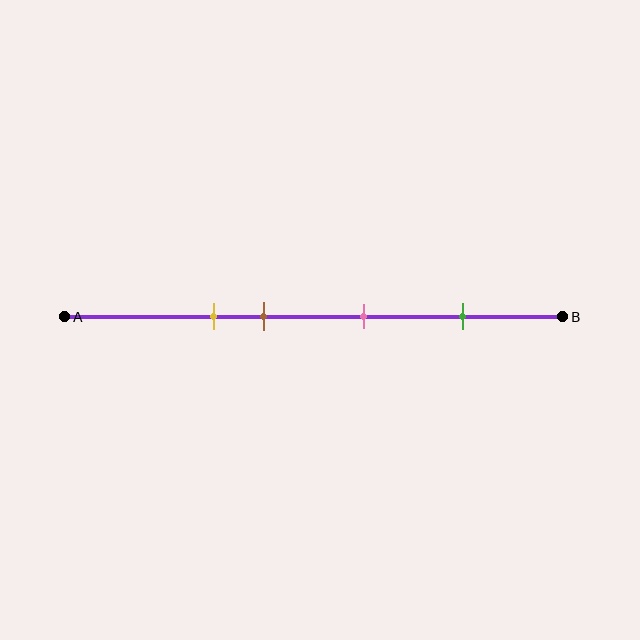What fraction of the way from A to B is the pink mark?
The pink mark is approximately 60% (0.6) of the way from A to B.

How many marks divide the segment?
There are 4 marks dividing the segment.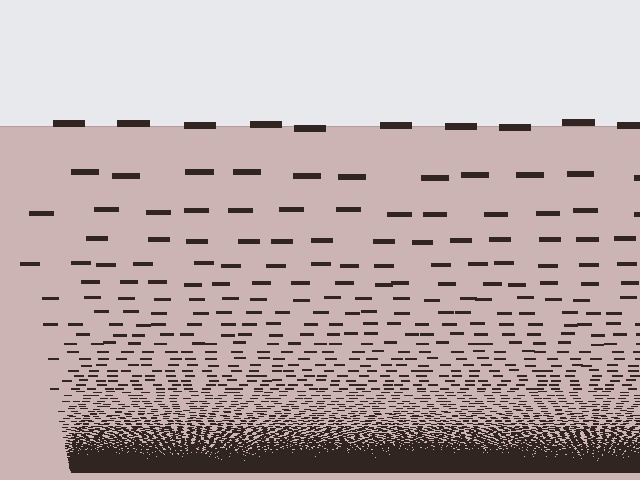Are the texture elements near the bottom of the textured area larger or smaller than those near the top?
Smaller. The gradient is inverted — elements near the bottom are smaller and denser.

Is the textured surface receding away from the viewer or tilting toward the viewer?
The surface appears to tilt toward the viewer. Texture elements get larger and sparser toward the top.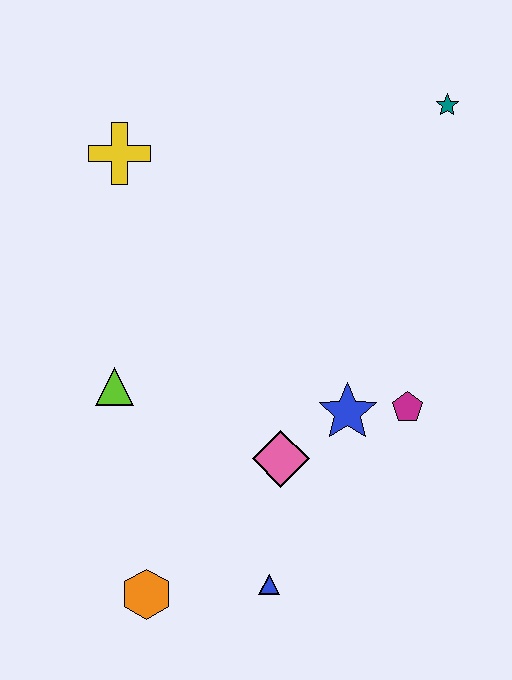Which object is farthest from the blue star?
The yellow cross is farthest from the blue star.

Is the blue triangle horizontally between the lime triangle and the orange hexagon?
No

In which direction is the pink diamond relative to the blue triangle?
The pink diamond is above the blue triangle.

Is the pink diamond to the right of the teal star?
No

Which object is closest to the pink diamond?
The blue star is closest to the pink diamond.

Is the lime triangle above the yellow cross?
No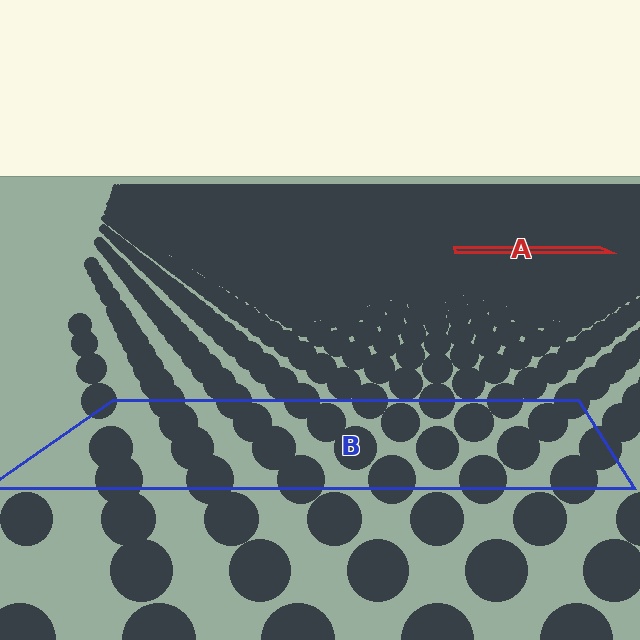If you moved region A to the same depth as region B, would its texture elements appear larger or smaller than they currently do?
They would appear larger. At a closer depth, the same texture elements are projected at a bigger on-screen size.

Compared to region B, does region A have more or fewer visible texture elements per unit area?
Region A has more texture elements per unit area — they are packed more densely because it is farther away.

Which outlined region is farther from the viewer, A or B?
Region A is farther from the viewer — the texture elements inside it appear smaller and more densely packed.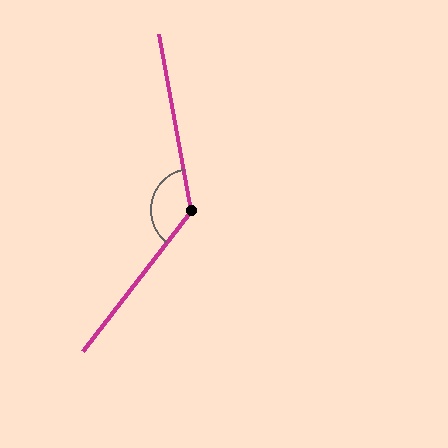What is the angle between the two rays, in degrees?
Approximately 132 degrees.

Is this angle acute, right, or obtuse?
It is obtuse.